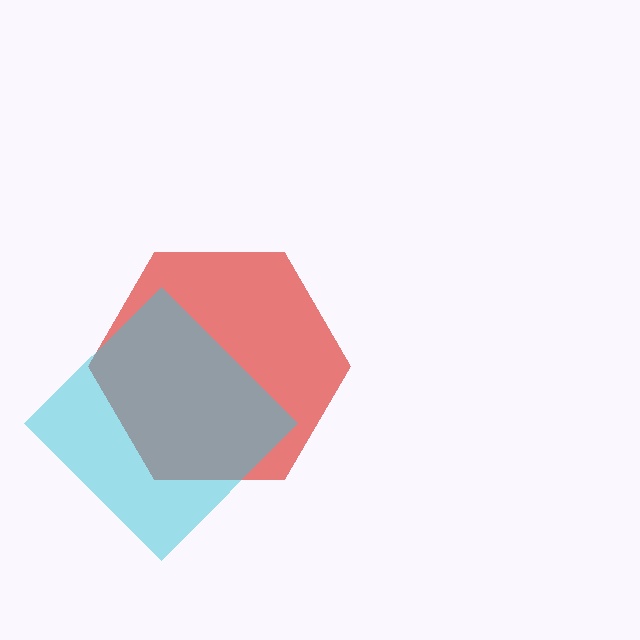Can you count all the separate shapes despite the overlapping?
Yes, there are 2 separate shapes.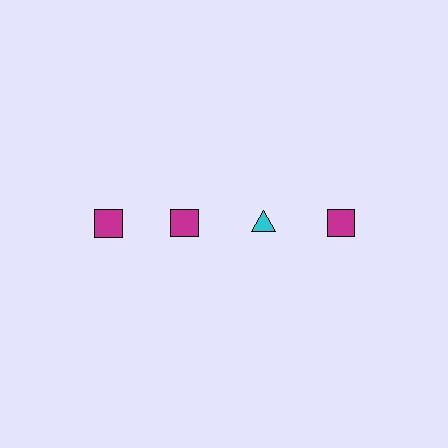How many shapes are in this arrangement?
There are 4 shapes arranged in a grid pattern.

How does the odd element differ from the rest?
It differs in both color (cyan instead of magenta) and shape (triangle instead of square).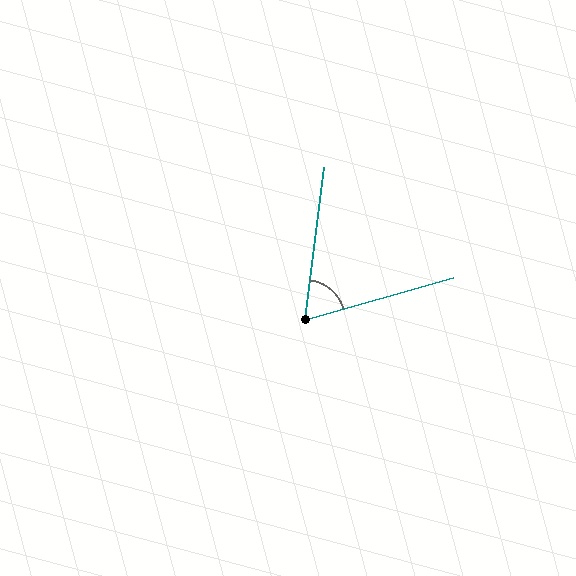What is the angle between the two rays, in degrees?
Approximately 67 degrees.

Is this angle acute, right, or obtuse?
It is acute.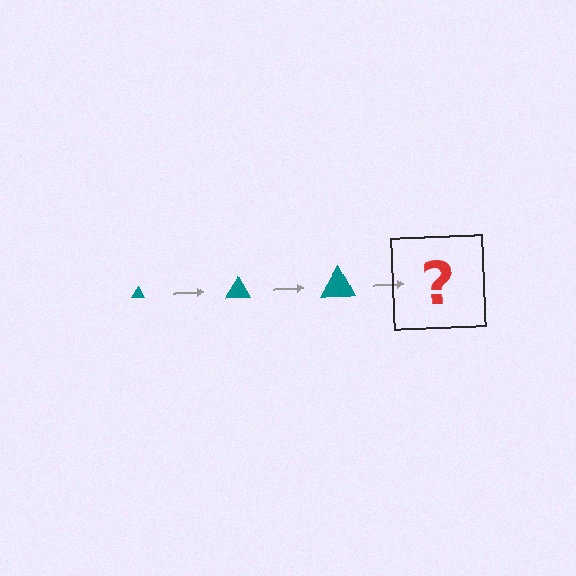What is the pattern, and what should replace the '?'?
The pattern is that the triangle gets progressively larger each step. The '?' should be a teal triangle, larger than the previous one.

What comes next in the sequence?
The next element should be a teal triangle, larger than the previous one.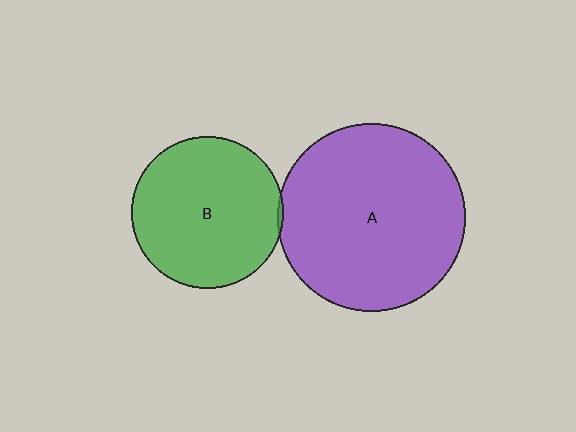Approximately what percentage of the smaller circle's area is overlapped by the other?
Approximately 5%.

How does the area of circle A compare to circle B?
Approximately 1.5 times.